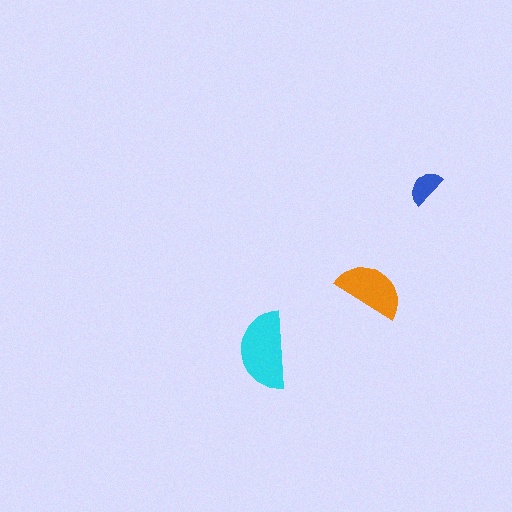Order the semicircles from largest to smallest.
the cyan one, the orange one, the blue one.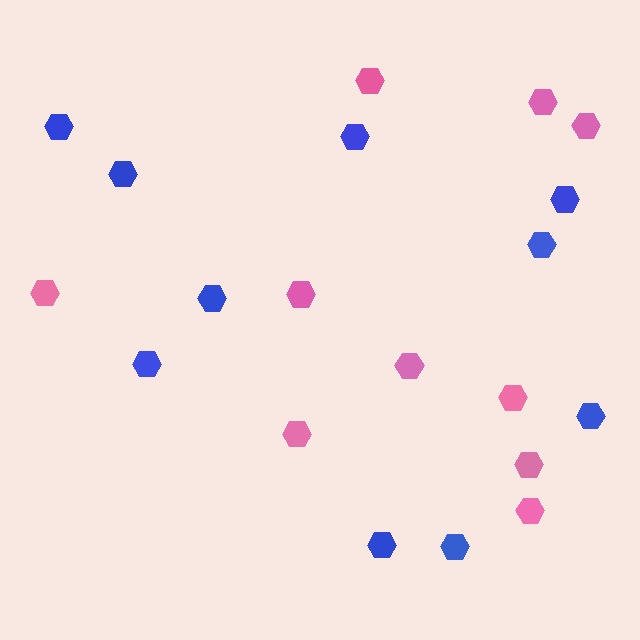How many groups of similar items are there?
There are 2 groups: one group of blue hexagons (10) and one group of pink hexagons (10).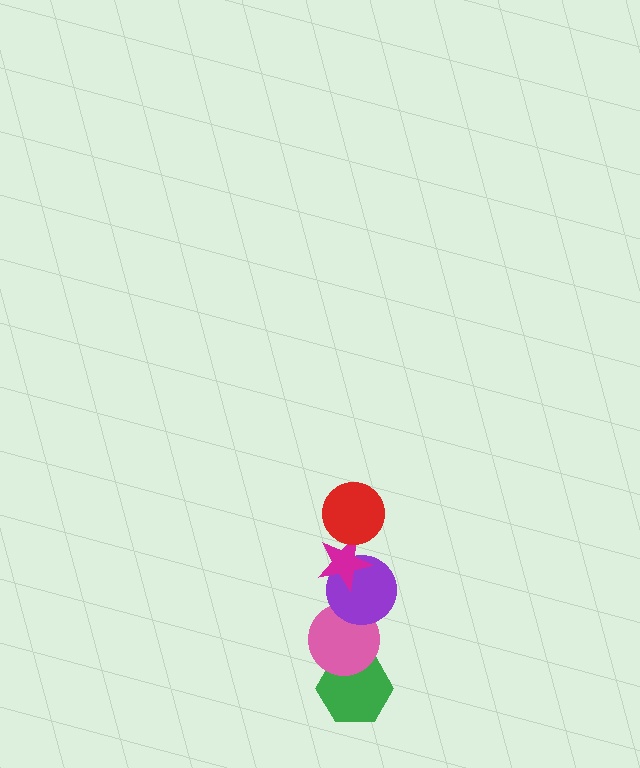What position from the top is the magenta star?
The magenta star is 2nd from the top.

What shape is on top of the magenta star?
The red circle is on top of the magenta star.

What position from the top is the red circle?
The red circle is 1st from the top.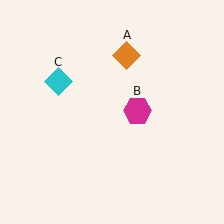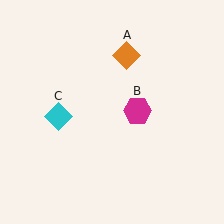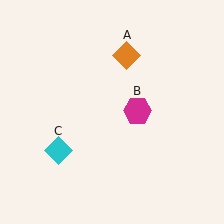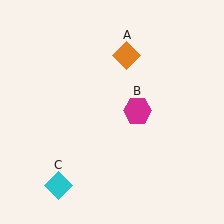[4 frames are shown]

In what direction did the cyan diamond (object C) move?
The cyan diamond (object C) moved down.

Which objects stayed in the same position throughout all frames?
Orange diamond (object A) and magenta hexagon (object B) remained stationary.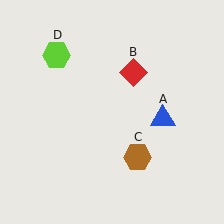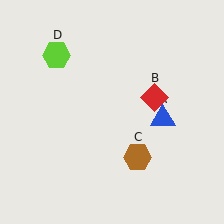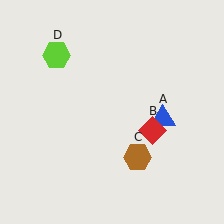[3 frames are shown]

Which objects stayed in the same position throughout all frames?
Blue triangle (object A) and brown hexagon (object C) and lime hexagon (object D) remained stationary.